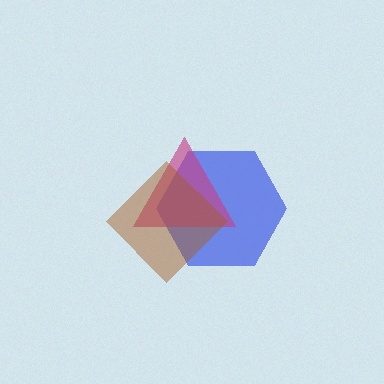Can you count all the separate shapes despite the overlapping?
Yes, there are 3 separate shapes.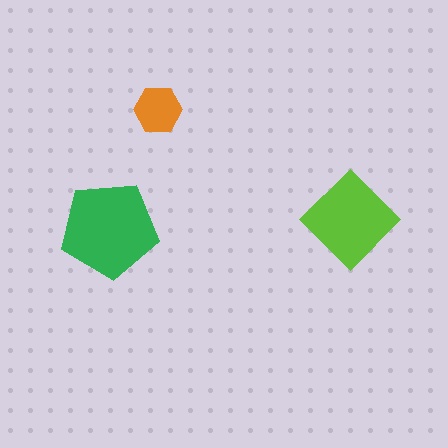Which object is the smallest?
The orange hexagon.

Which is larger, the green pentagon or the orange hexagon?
The green pentagon.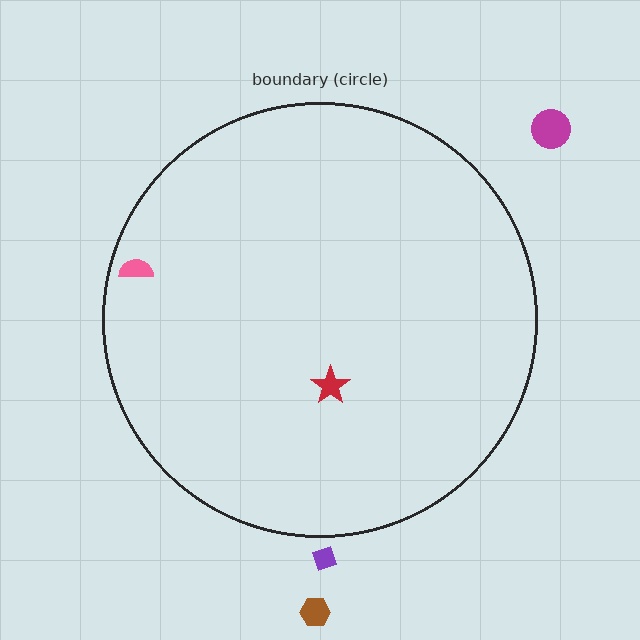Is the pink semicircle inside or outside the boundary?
Inside.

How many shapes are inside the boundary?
2 inside, 3 outside.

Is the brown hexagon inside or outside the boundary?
Outside.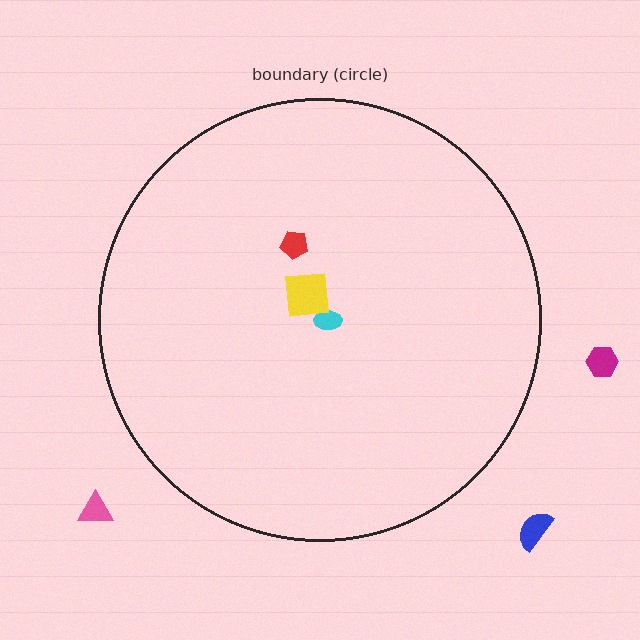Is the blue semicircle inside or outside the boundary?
Outside.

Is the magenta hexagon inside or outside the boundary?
Outside.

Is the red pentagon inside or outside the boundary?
Inside.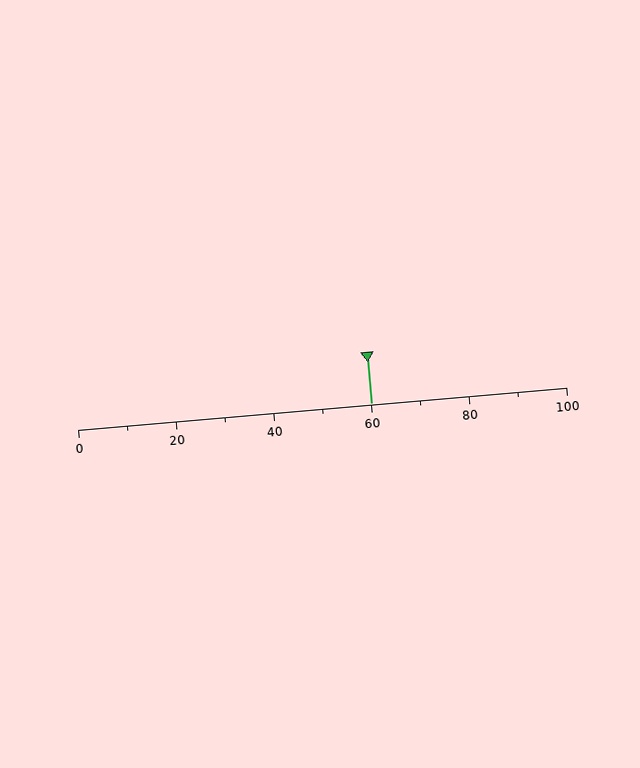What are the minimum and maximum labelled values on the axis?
The axis runs from 0 to 100.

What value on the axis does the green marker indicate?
The marker indicates approximately 60.